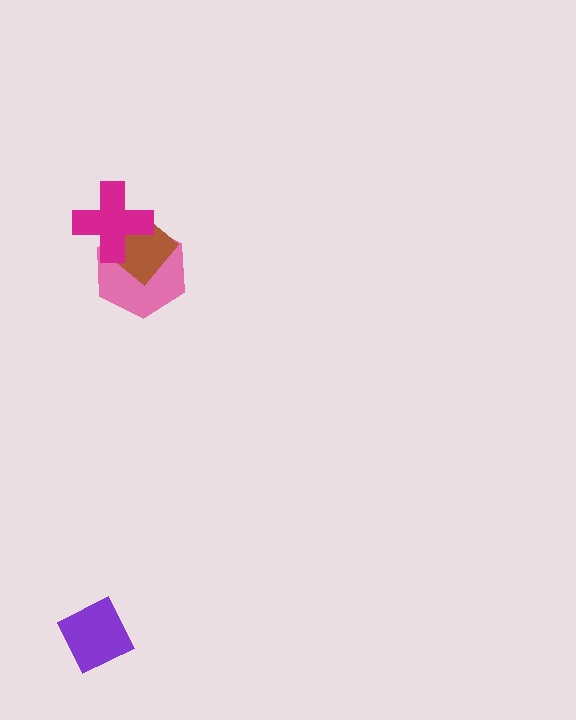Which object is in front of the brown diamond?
The magenta cross is in front of the brown diamond.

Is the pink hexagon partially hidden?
Yes, it is partially covered by another shape.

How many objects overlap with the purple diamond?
0 objects overlap with the purple diamond.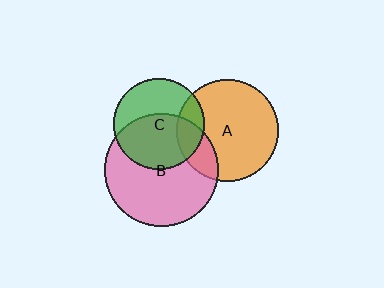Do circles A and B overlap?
Yes.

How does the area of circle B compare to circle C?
Approximately 1.6 times.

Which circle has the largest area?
Circle B (pink).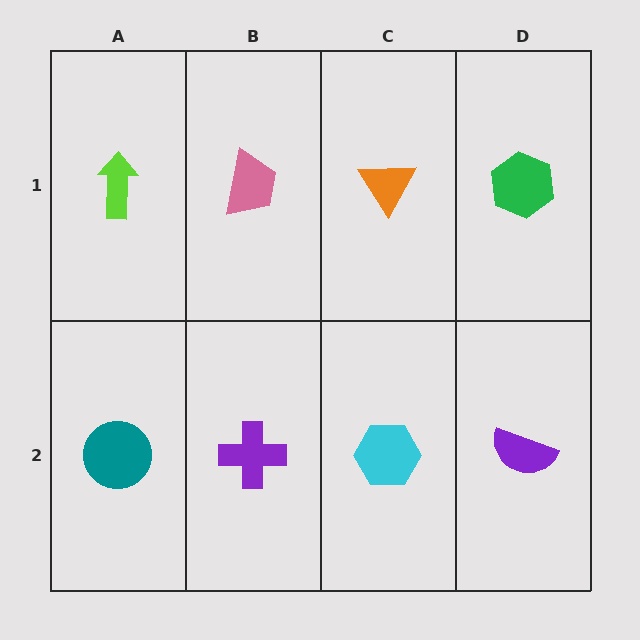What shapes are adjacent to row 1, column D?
A purple semicircle (row 2, column D), an orange triangle (row 1, column C).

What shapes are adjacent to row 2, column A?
A lime arrow (row 1, column A), a purple cross (row 2, column B).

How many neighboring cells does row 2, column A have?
2.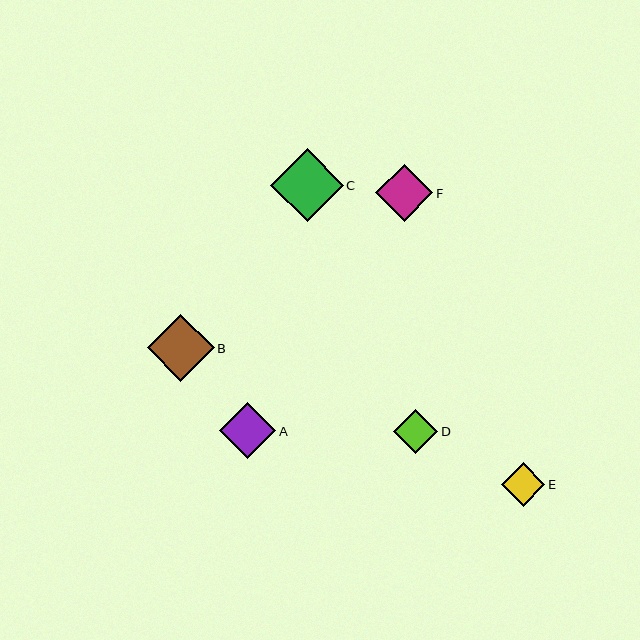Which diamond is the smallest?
Diamond E is the smallest with a size of approximately 44 pixels.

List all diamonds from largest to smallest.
From largest to smallest: C, B, F, A, D, E.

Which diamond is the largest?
Diamond C is the largest with a size of approximately 73 pixels.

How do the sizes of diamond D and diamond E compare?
Diamond D and diamond E are approximately the same size.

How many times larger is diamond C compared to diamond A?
Diamond C is approximately 1.3 times the size of diamond A.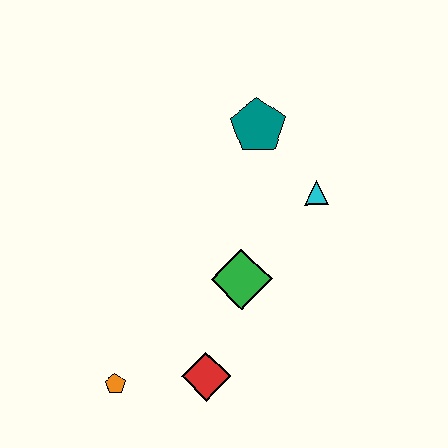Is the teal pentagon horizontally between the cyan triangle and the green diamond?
Yes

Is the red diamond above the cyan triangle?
No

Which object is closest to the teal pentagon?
The cyan triangle is closest to the teal pentagon.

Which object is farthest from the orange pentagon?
The teal pentagon is farthest from the orange pentagon.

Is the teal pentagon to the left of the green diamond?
No